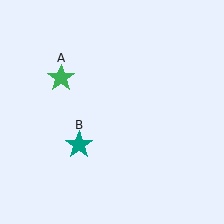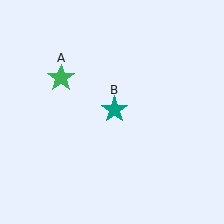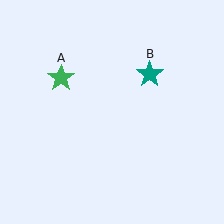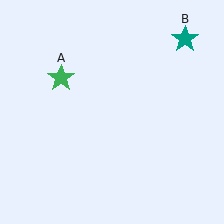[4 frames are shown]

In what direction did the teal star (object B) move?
The teal star (object B) moved up and to the right.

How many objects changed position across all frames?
1 object changed position: teal star (object B).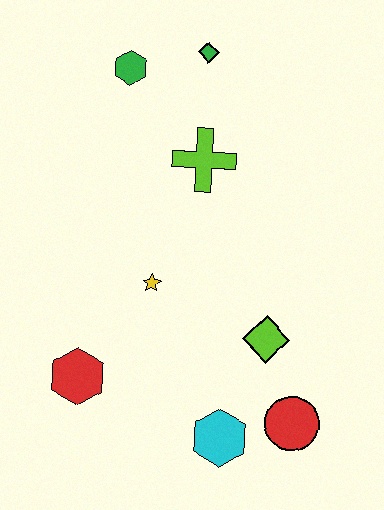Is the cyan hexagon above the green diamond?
No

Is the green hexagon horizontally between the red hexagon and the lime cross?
Yes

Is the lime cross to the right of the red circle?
No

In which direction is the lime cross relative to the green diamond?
The lime cross is below the green diamond.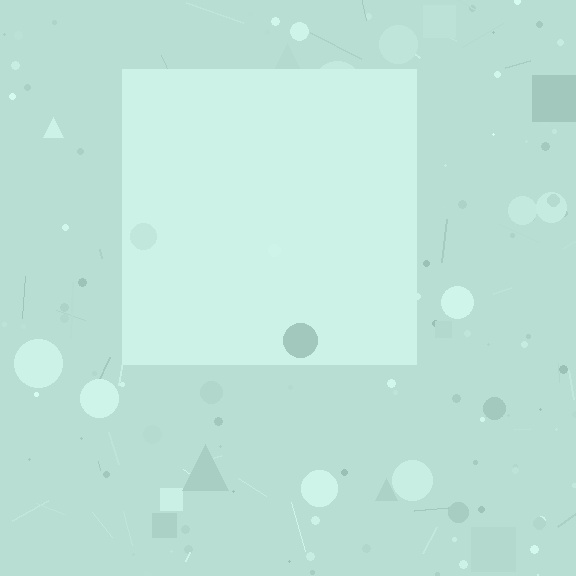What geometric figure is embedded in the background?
A square is embedded in the background.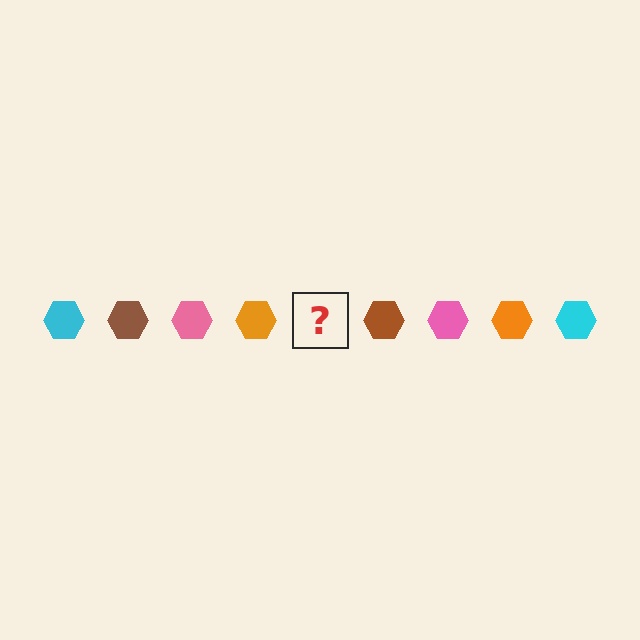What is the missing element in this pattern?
The missing element is a cyan hexagon.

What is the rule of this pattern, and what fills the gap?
The rule is that the pattern cycles through cyan, brown, pink, orange hexagons. The gap should be filled with a cyan hexagon.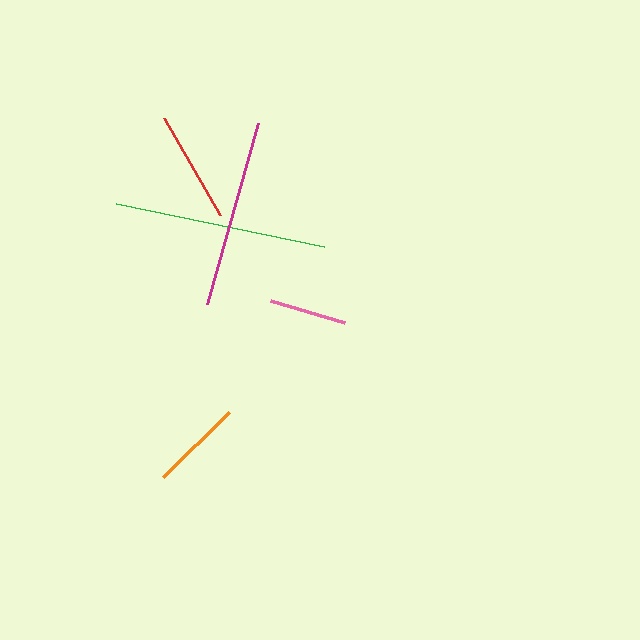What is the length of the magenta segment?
The magenta segment is approximately 188 pixels long.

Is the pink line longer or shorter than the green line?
The green line is longer than the pink line.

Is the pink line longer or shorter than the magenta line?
The magenta line is longer than the pink line.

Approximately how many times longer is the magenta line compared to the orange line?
The magenta line is approximately 2.0 times the length of the orange line.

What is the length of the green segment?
The green segment is approximately 212 pixels long.